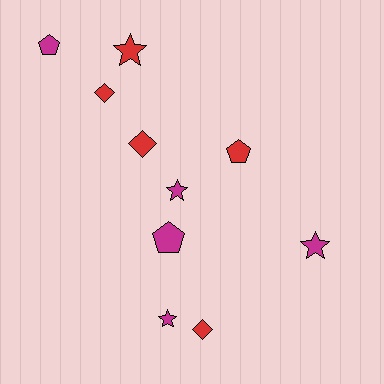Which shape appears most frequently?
Star, with 4 objects.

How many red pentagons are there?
There is 1 red pentagon.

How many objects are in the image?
There are 10 objects.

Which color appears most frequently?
Magenta, with 5 objects.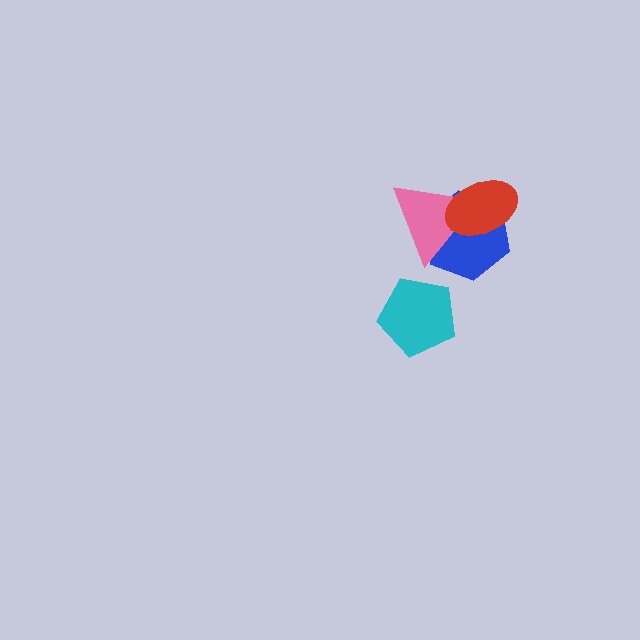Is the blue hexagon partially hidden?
Yes, it is partially covered by another shape.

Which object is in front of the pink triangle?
The red ellipse is in front of the pink triangle.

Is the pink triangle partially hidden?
Yes, it is partially covered by another shape.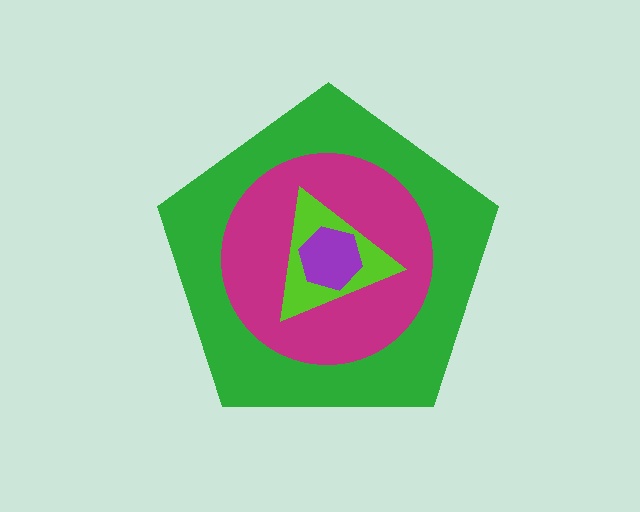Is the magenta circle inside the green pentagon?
Yes.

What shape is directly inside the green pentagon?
The magenta circle.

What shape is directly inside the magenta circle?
The lime triangle.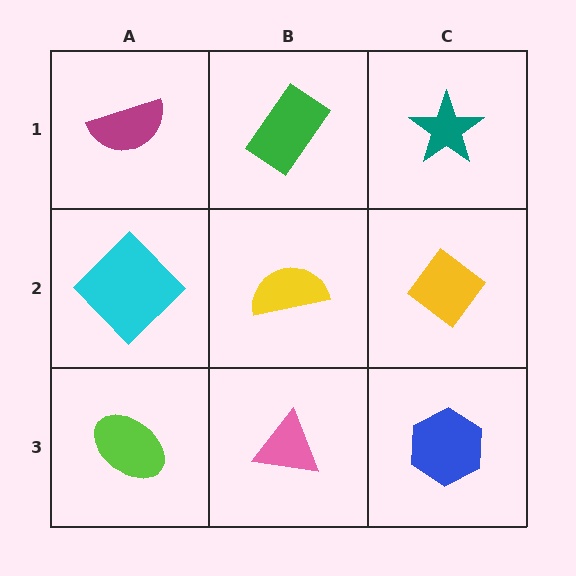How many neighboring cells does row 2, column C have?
3.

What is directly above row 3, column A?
A cyan diamond.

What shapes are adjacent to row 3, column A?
A cyan diamond (row 2, column A), a pink triangle (row 3, column B).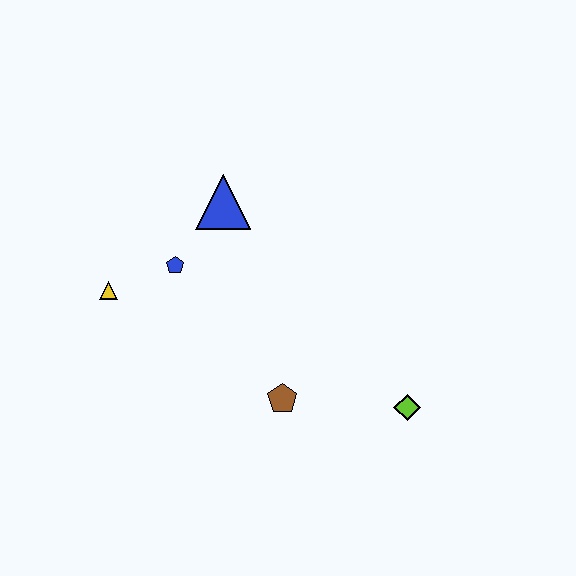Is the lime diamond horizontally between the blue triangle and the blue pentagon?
No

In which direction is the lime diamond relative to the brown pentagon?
The lime diamond is to the right of the brown pentagon.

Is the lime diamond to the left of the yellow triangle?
No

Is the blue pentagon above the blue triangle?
No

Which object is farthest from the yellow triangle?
The lime diamond is farthest from the yellow triangle.